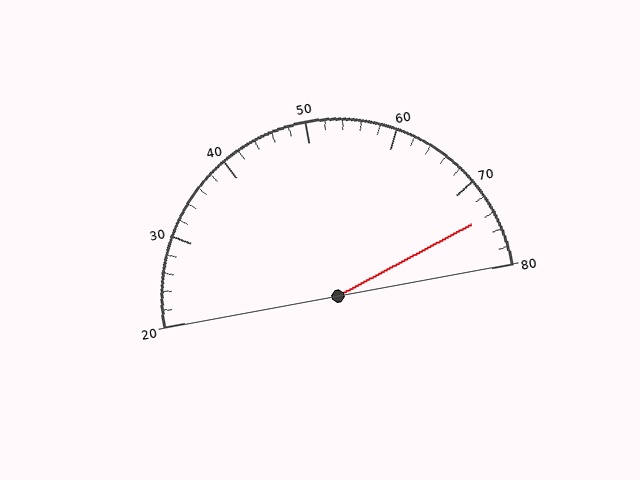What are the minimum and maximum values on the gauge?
The gauge ranges from 20 to 80.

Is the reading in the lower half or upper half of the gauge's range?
The reading is in the upper half of the range (20 to 80).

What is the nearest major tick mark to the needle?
The nearest major tick mark is 70.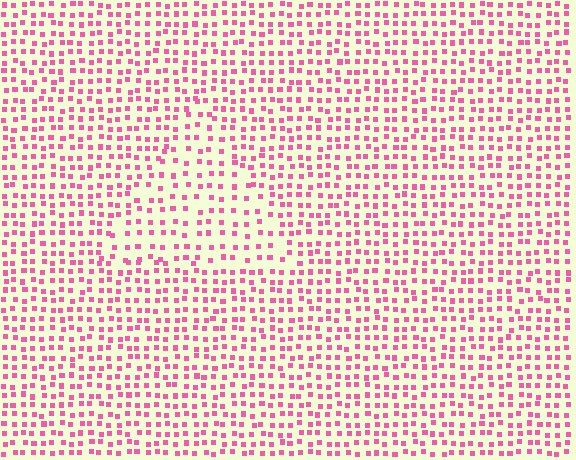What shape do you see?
I see a triangle.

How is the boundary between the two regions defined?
The boundary is defined by a change in element density (approximately 1.6x ratio). All elements are the same color, size, and shape.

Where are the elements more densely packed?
The elements are more densely packed outside the triangle boundary.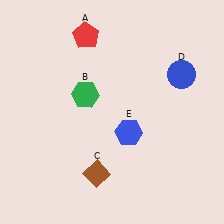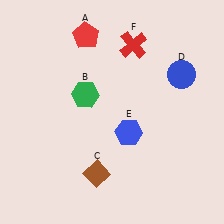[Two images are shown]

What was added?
A red cross (F) was added in Image 2.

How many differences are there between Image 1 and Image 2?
There is 1 difference between the two images.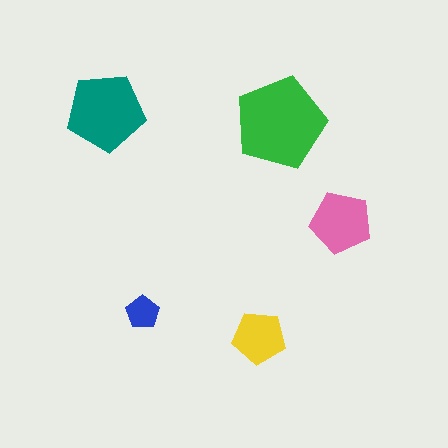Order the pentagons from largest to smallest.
the green one, the teal one, the pink one, the yellow one, the blue one.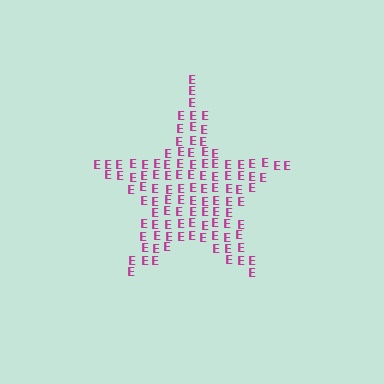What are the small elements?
The small elements are letter E's.